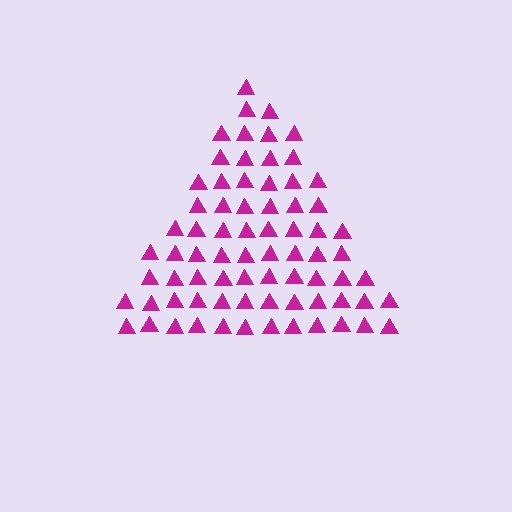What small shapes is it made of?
It is made of small triangles.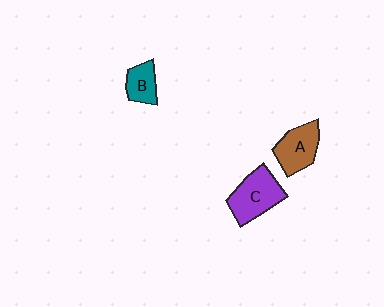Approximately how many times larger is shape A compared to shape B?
Approximately 1.5 times.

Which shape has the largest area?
Shape C (purple).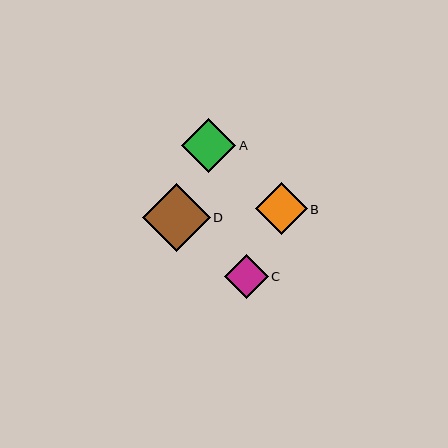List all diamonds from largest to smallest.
From largest to smallest: D, A, B, C.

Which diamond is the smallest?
Diamond C is the smallest with a size of approximately 44 pixels.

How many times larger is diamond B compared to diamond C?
Diamond B is approximately 1.2 times the size of diamond C.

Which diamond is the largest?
Diamond D is the largest with a size of approximately 68 pixels.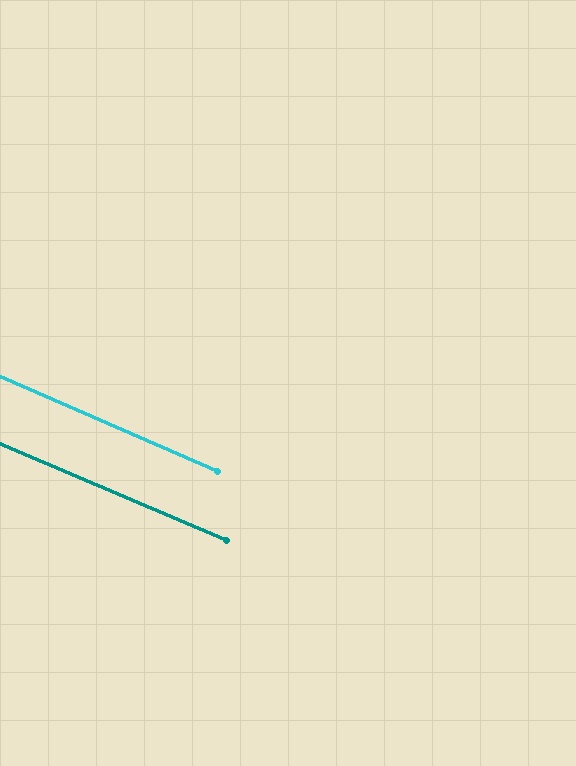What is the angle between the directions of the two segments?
Approximately 0 degrees.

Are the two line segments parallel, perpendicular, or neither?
Parallel — their directions differ by only 0.5°.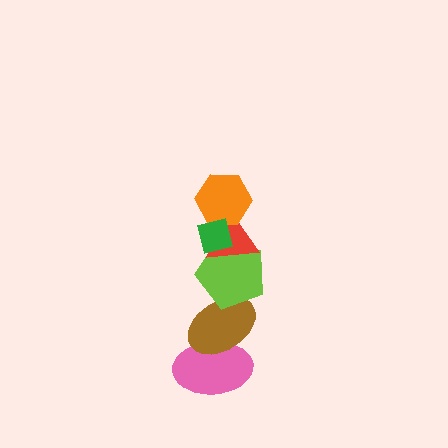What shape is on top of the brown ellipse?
The lime pentagon is on top of the brown ellipse.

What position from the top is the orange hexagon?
The orange hexagon is 2nd from the top.